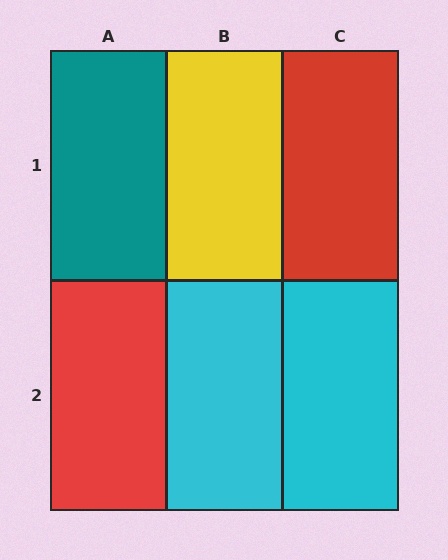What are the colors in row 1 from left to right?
Teal, yellow, red.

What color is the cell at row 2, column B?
Cyan.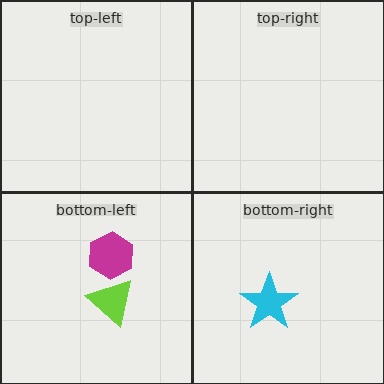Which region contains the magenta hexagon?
The bottom-left region.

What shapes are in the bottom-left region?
The magenta hexagon, the lime triangle.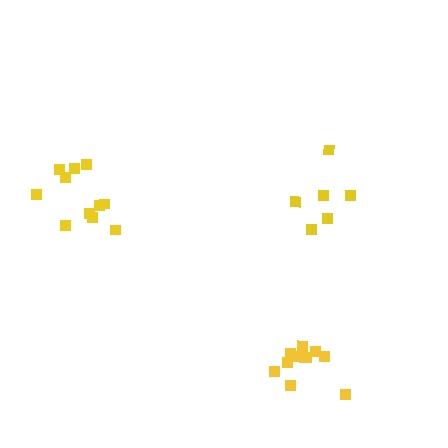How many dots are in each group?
Group 1: 6 dots, Group 2: 11 dots, Group 3: 10 dots (27 total).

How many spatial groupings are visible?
There are 3 spatial groupings.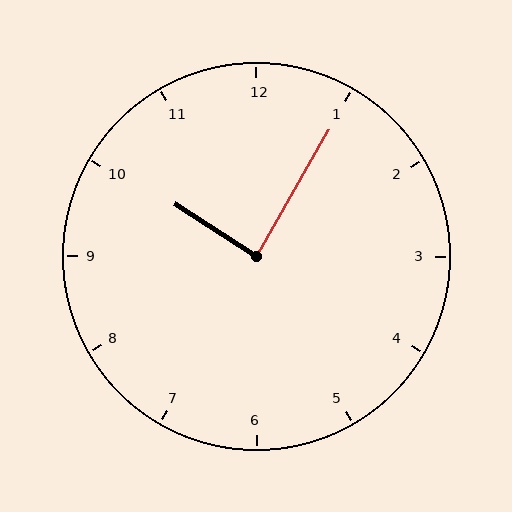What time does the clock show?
10:05.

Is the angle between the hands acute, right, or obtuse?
It is right.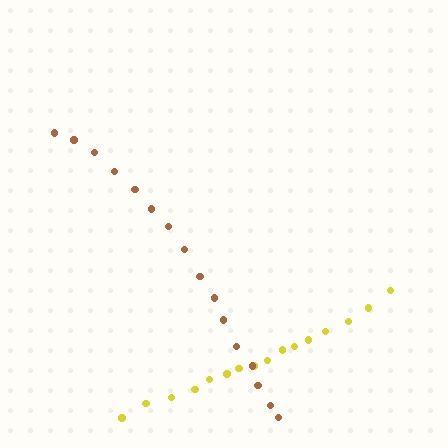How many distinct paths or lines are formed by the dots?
There are 2 distinct paths.